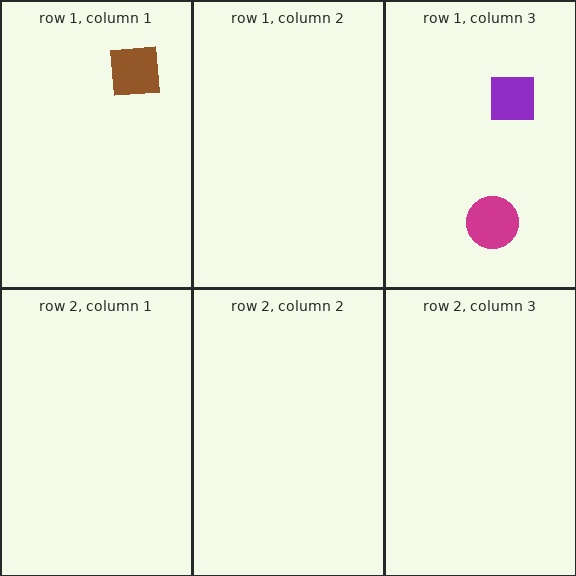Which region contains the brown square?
The row 1, column 1 region.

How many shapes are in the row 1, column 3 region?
2.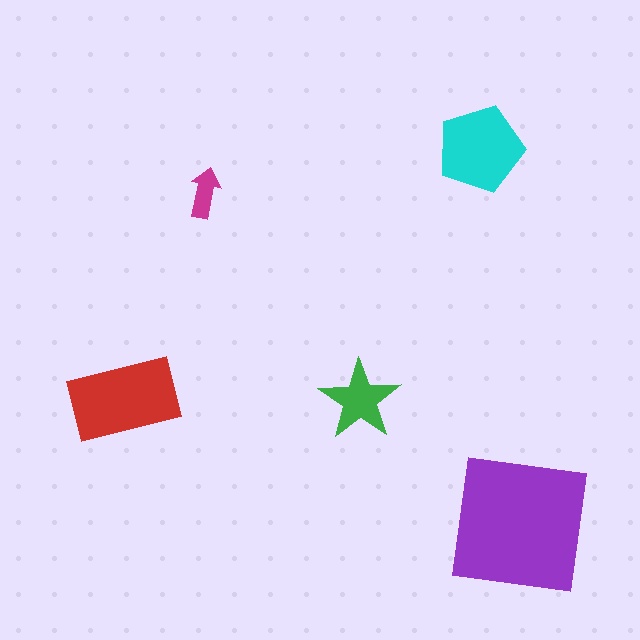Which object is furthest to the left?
The red rectangle is leftmost.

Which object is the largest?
The purple square.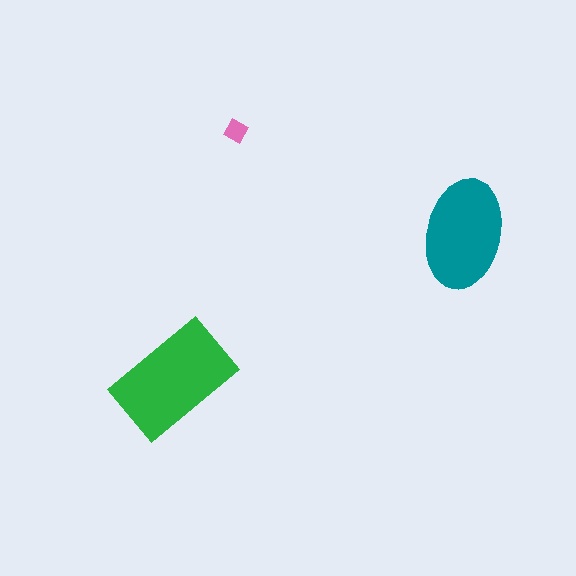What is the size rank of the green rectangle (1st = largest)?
1st.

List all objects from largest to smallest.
The green rectangle, the teal ellipse, the pink diamond.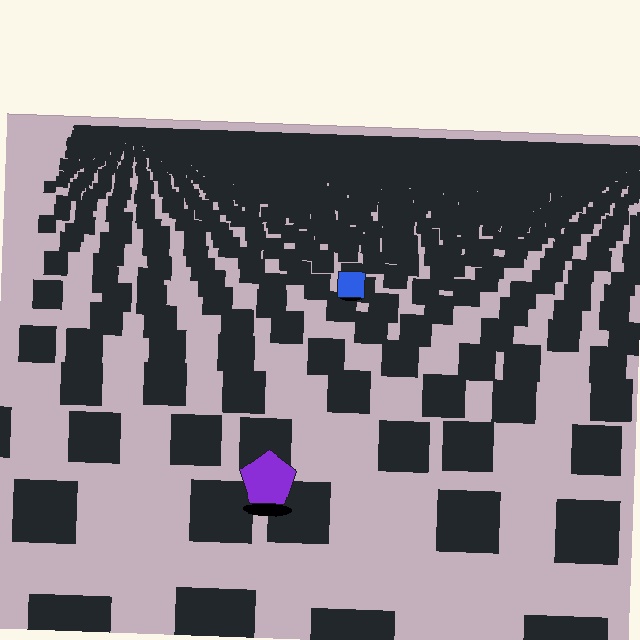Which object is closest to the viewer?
The purple pentagon is closest. The texture marks near it are larger and more spread out.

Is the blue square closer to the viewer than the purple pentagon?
No. The purple pentagon is closer — you can tell from the texture gradient: the ground texture is coarser near it.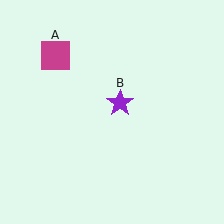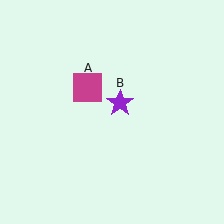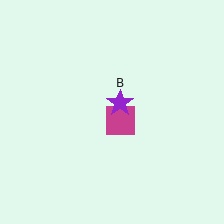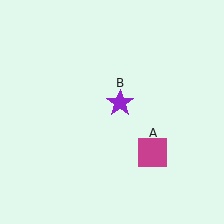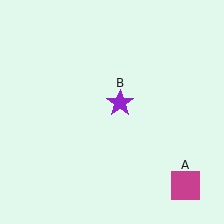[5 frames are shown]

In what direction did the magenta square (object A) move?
The magenta square (object A) moved down and to the right.